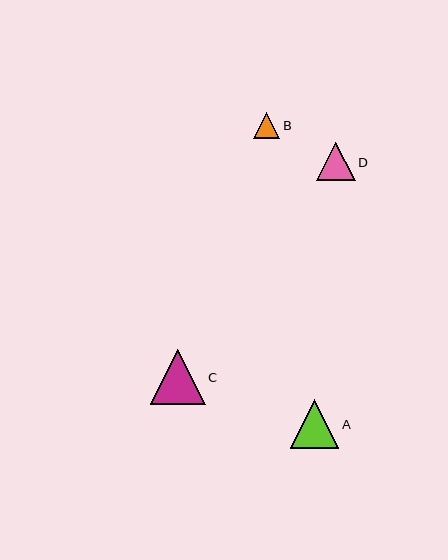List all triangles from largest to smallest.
From largest to smallest: C, A, D, B.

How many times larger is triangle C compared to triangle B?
Triangle C is approximately 2.1 times the size of triangle B.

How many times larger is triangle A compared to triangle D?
Triangle A is approximately 1.3 times the size of triangle D.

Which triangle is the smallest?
Triangle B is the smallest with a size of approximately 27 pixels.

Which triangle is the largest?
Triangle C is the largest with a size of approximately 55 pixels.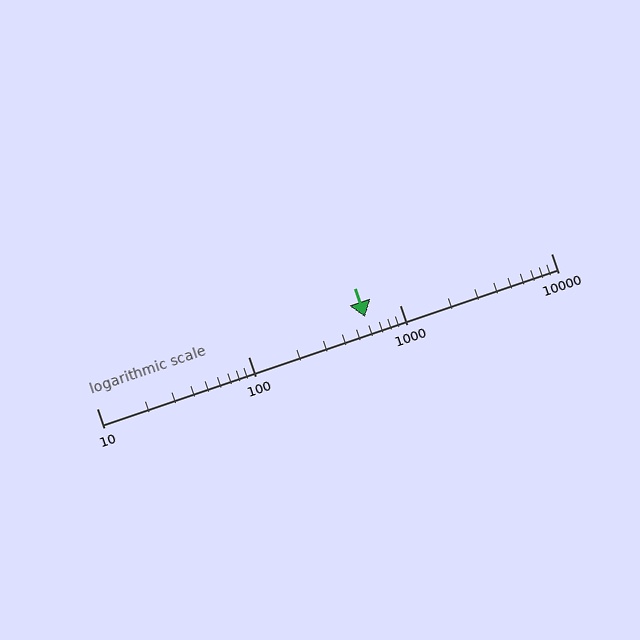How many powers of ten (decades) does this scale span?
The scale spans 3 decades, from 10 to 10000.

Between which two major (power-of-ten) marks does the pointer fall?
The pointer is between 100 and 1000.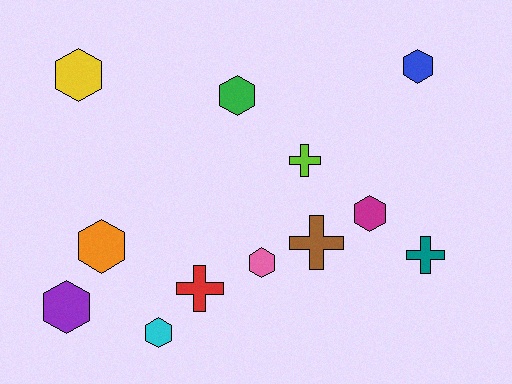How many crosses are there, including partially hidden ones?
There are 4 crosses.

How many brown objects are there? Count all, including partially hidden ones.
There is 1 brown object.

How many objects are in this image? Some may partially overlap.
There are 12 objects.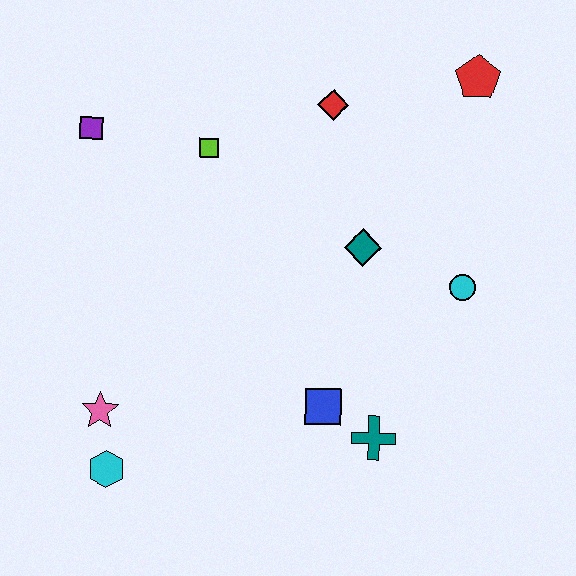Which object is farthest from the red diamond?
The cyan hexagon is farthest from the red diamond.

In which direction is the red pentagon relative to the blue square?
The red pentagon is above the blue square.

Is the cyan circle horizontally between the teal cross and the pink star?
No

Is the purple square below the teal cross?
No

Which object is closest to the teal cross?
The blue square is closest to the teal cross.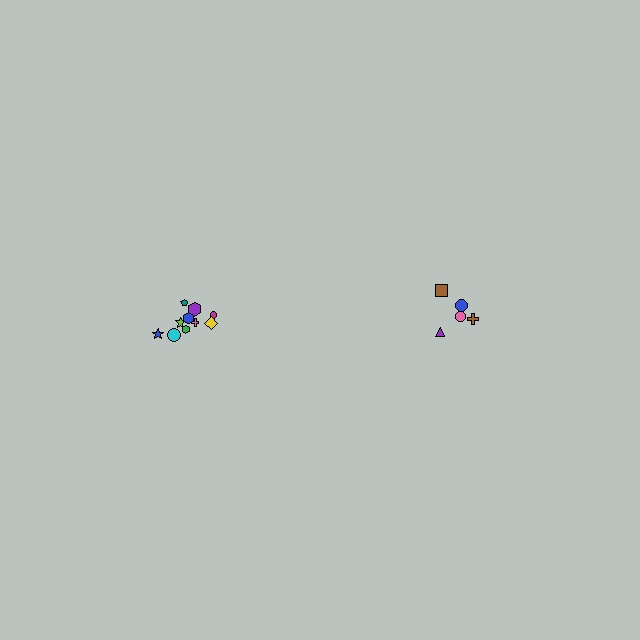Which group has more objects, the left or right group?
The left group.